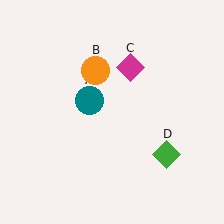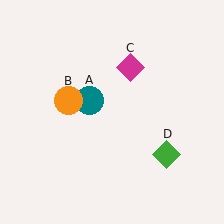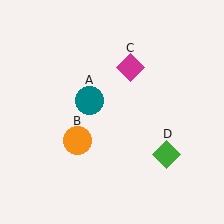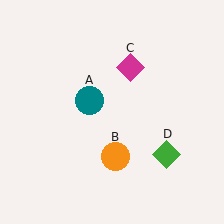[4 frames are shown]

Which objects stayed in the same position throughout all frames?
Teal circle (object A) and magenta diamond (object C) and green diamond (object D) remained stationary.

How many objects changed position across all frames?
1 object changed position: orange circle (object B).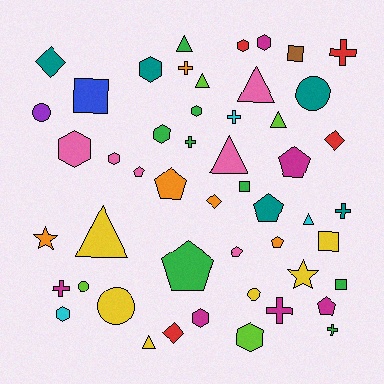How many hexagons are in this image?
There are 10 hexagons.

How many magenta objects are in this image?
There are 6 magenta objects.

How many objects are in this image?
There are 50 objects.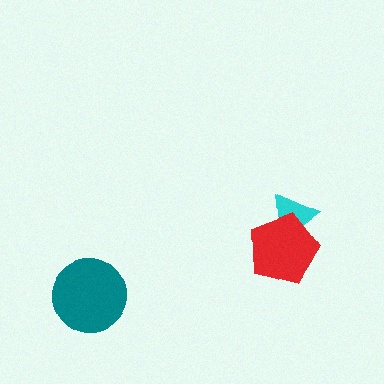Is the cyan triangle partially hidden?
Yes, it is partially covered by another shape.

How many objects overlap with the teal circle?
0 objects overlap with the teal circle.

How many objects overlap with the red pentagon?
1 object overlaps with the red pentagon.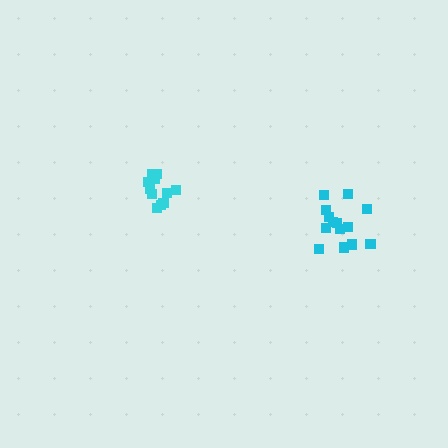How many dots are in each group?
Group 1: 11 dots, Group 2: 14 dots (25 total).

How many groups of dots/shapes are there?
There are 2 groups.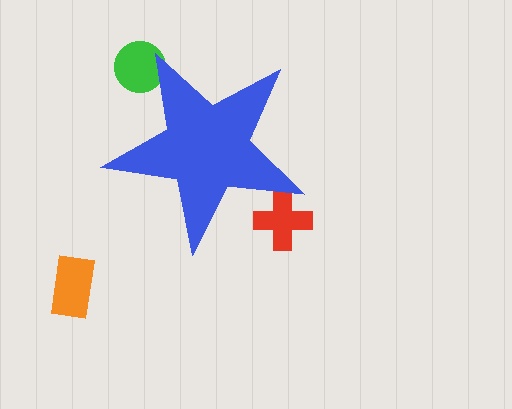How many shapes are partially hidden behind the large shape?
2 shapes are partially hidden.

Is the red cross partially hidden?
Yes, the red cross is partially hidden behind the blue star.